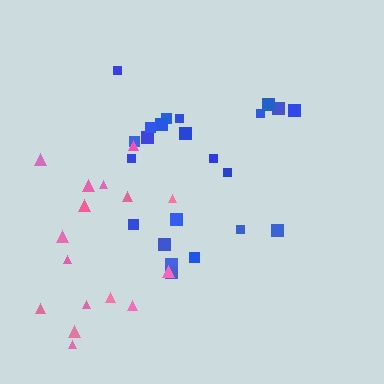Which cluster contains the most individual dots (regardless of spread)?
Blue (23).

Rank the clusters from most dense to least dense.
pink, blue.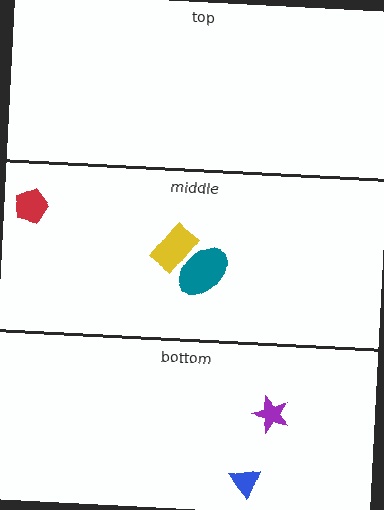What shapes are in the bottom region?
The blue triangle, the purple star.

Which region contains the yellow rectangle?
The middle region.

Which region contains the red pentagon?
The middle region.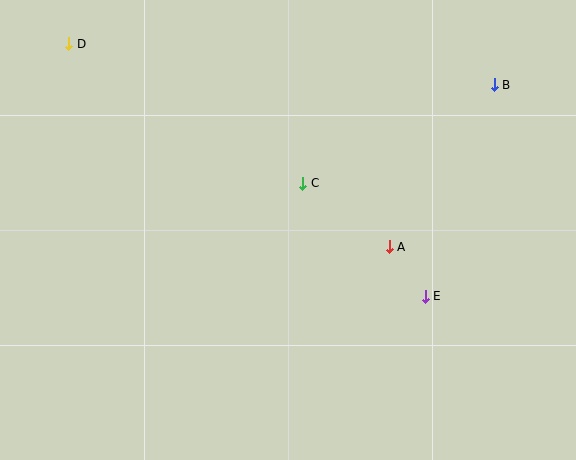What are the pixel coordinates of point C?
Point C is at (303, 183).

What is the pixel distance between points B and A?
The distance between B and A is 193 pixels.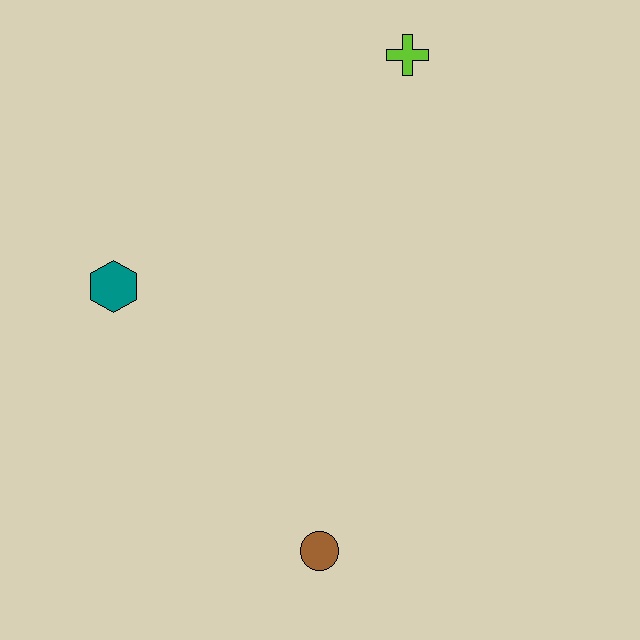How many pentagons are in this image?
There are no pentagons.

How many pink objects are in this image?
There are no pink objects.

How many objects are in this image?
There are 3 objects.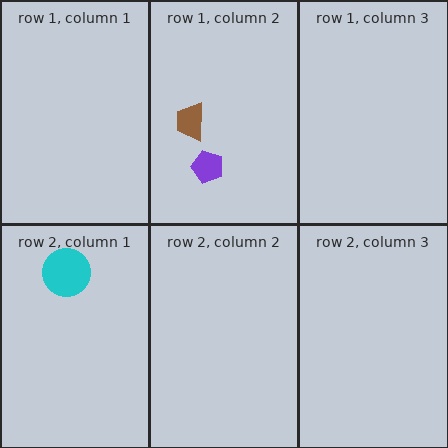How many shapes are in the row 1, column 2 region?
2.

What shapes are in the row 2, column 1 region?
The cyan circle.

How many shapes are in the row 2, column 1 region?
1.